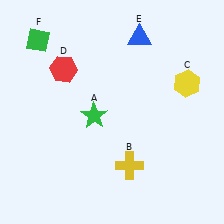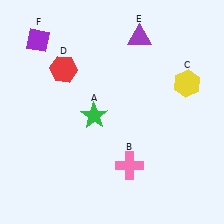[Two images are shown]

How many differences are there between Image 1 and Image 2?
There are 3 differences between the two images.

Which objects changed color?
B changed from yellow to pink. E changed from blue to purple. F changed from green to purple.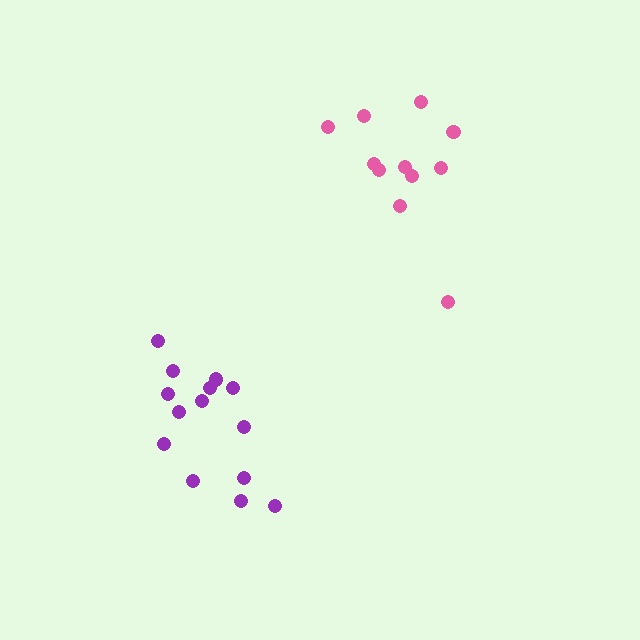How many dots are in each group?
Group 1: 11 dots, Group 2: 14 dots (25 total).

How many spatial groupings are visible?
There are 2 spatial groupings.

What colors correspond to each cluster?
The clusters are colored: pink, purple.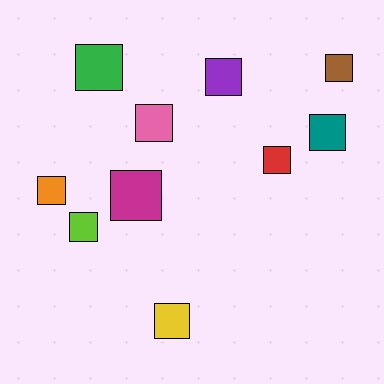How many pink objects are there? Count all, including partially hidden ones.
There is 1 pink object.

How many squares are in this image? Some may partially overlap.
There are 10 squares.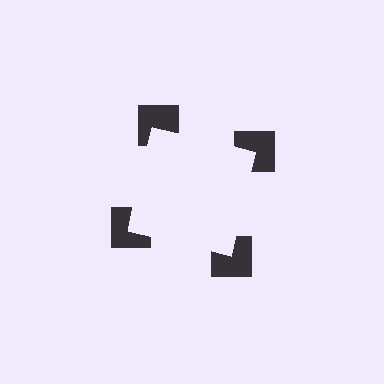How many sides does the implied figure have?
4 sides.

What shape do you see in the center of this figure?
An illusory square — its edges are inferred from the aligned wedge cuts in the notched squares, not physically drawn.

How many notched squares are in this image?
There are 4 — one at each vertex of the illusory square.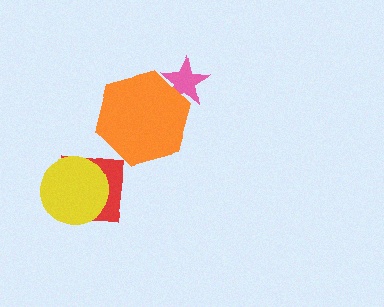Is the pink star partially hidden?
Yes, it is partially covered by another shape.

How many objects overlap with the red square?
1 object overlaps with the red square.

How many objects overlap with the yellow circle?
1 object overlaps with the yellow circle.